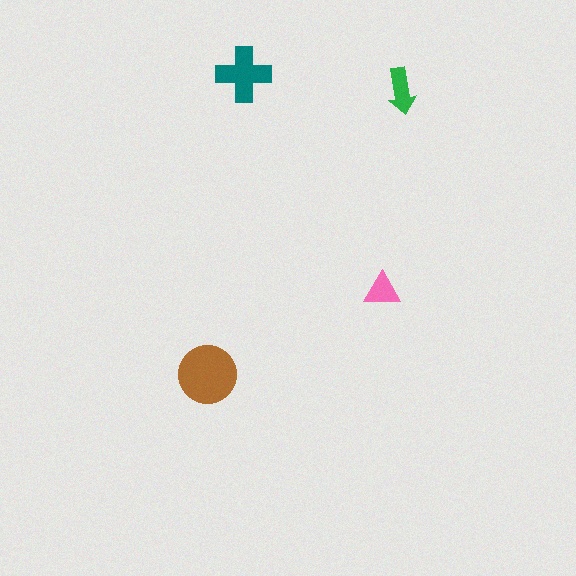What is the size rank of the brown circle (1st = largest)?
1st.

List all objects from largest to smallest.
The brown circle, the teal cross, the green arrow, the pink triangle.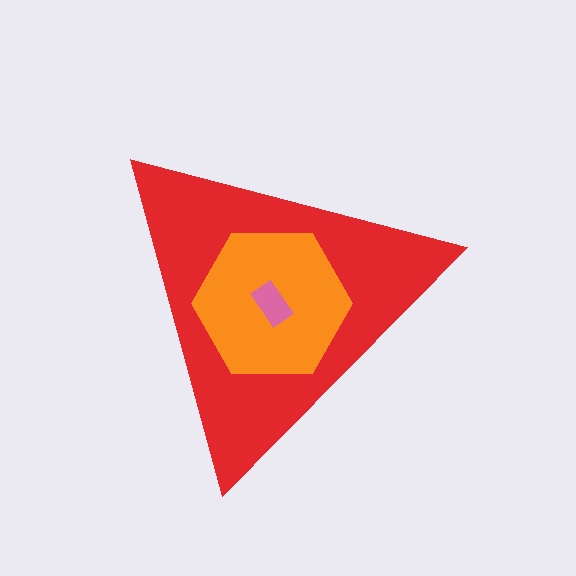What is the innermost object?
The pink rectangle.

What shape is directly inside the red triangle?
The orange hexagon.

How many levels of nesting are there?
3.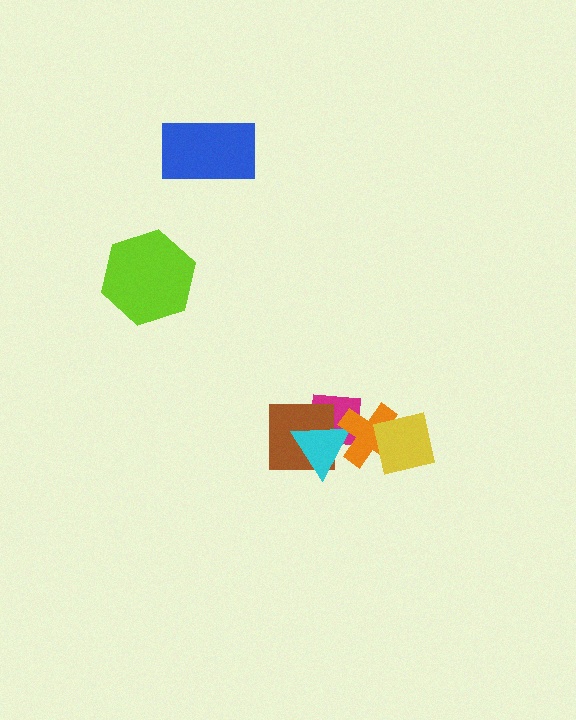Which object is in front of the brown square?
The cyan triangle is in front of the brown square.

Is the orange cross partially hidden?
Yes, it is partially covered by another shape.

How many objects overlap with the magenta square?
3 objects overlap with the magenta square.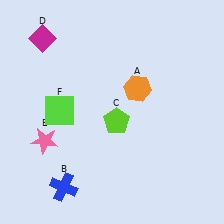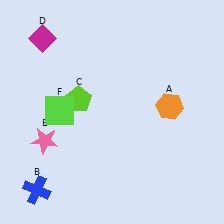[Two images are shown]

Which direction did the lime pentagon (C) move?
The lime pentagon (C) moved left.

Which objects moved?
The objects that moved are: the orange hexagon (A), the blue cross (B), the lime pentagon (C).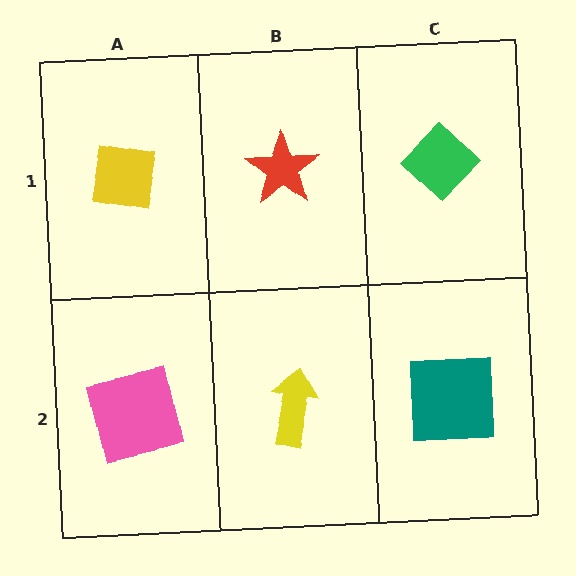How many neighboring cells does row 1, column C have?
2.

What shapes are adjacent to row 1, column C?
A teal square (row 2, column C), a red star (row 1, column B).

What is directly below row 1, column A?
A pink square.